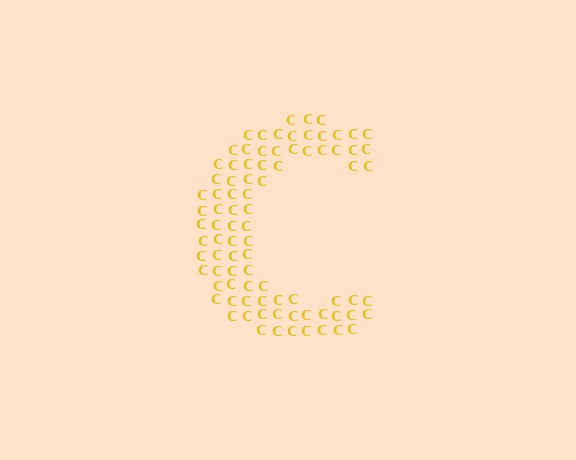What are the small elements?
The small elements are letter C's.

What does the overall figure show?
The overall figure shows the letter C.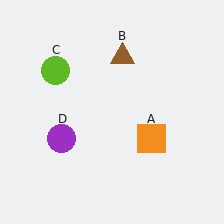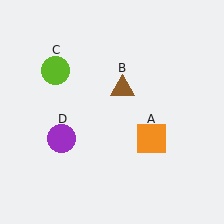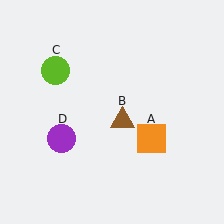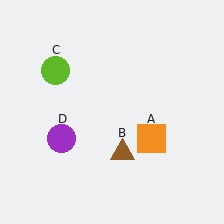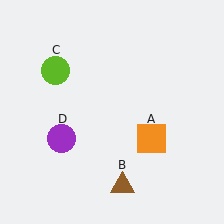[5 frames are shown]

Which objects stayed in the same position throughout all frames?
Orange square (object A) and lime circle (object C) and purple circle (object D) remained stationary.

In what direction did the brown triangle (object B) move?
The brown triangle (object B) moved down.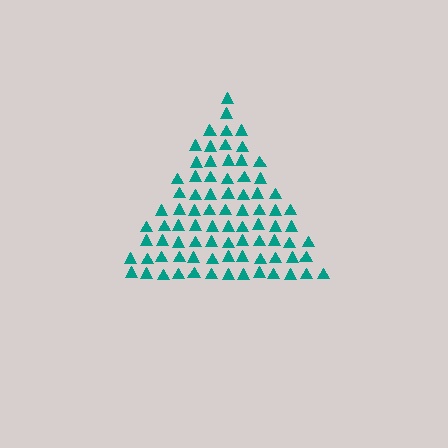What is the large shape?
The large shape is a triangle.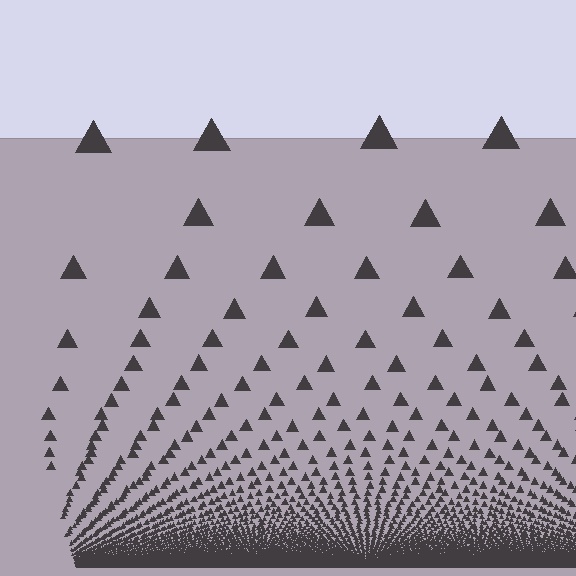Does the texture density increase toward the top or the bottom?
Density increases toward the bottom.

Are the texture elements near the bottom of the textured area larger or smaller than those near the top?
Smaller. The gradient is inverted — elements near the bottom are smaller and denser.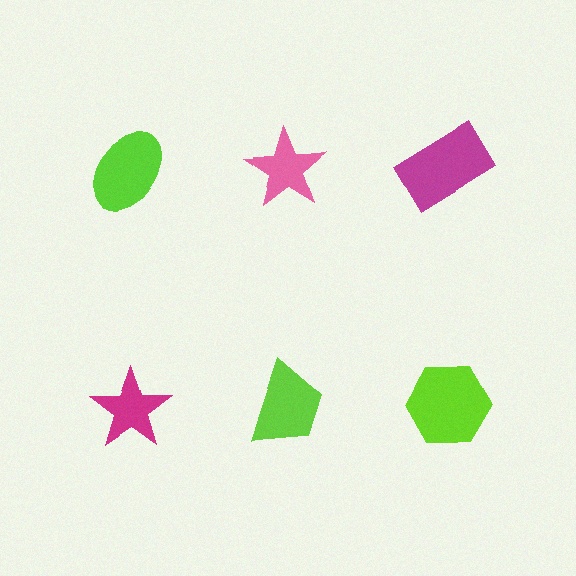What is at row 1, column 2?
A pink star.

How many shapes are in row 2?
3 shapes.